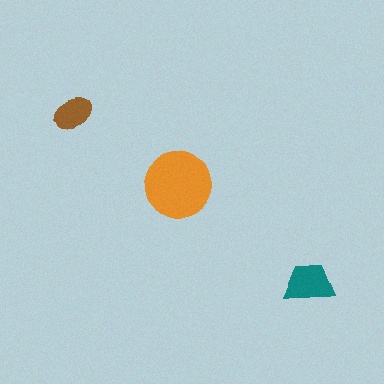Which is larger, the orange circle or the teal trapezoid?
The orange circle.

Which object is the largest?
The orange circle.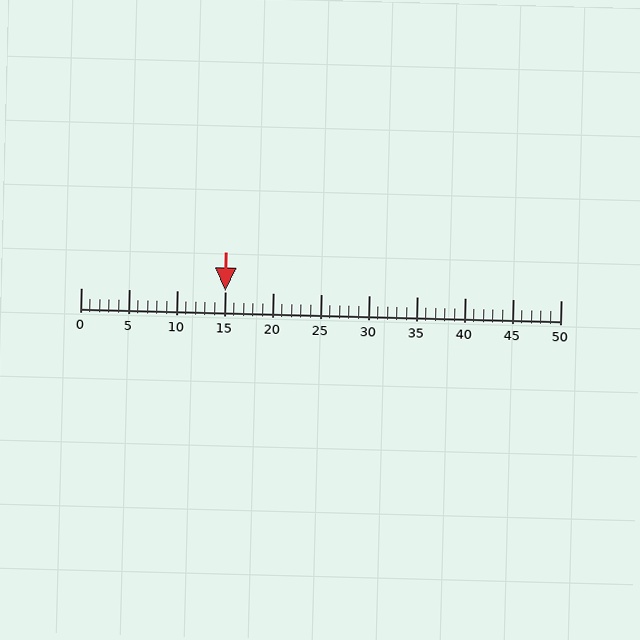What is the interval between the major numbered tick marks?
The major tick marks are spaced 5 units apart.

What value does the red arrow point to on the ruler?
The red arrow points to approximately 15.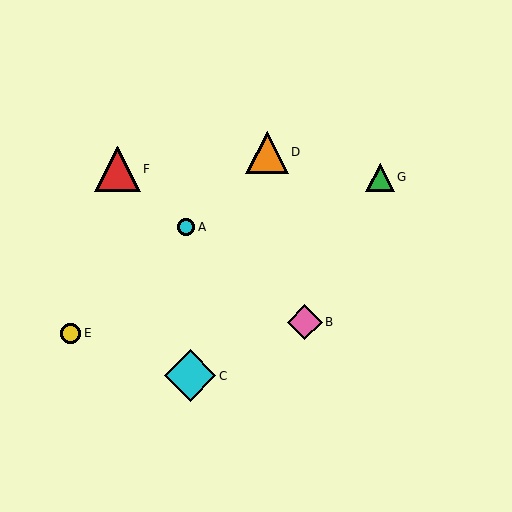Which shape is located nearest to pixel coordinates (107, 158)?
The red triangle (labeled F) at (117, 169) is nearest to that location.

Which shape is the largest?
The cyan diamond (labeled C) is the largest.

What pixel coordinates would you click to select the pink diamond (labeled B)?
Click at (305, 322) to select the pink diamond B.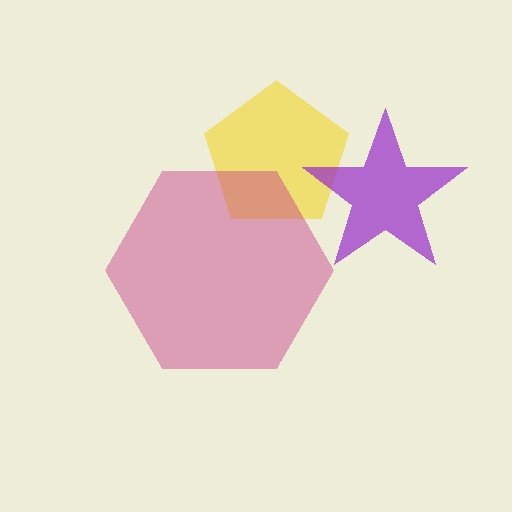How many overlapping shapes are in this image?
There are 3 overlapping shapes in the image.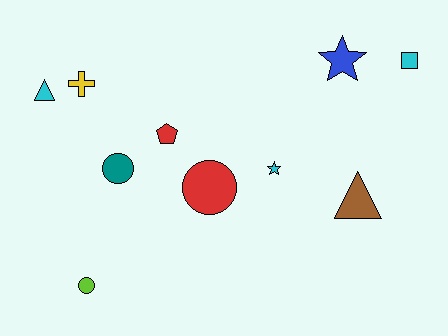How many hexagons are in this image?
There are no hexagons.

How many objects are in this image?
There are 10 objects.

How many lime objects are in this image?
There is 1 lime object.